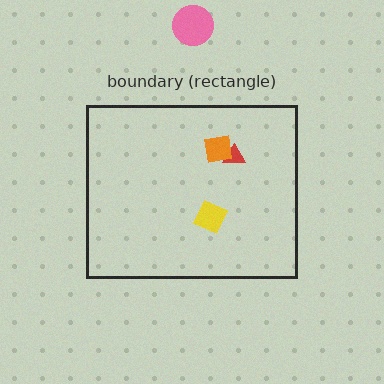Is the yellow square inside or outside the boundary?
Inside.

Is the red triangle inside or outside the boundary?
Inside.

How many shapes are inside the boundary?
3 inside, 1 outside.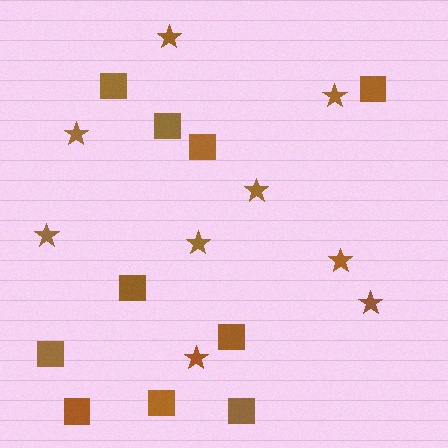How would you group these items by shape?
There are 2 groups: one group of squares (10) and one group of stars (9).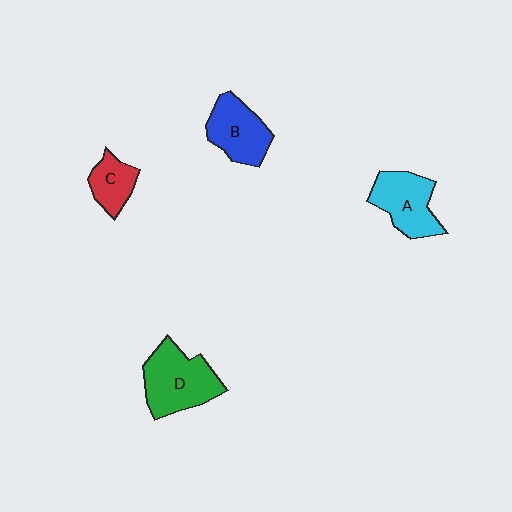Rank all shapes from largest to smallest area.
From largest to smallest: D (green), A (cyan), B (blue), C (red).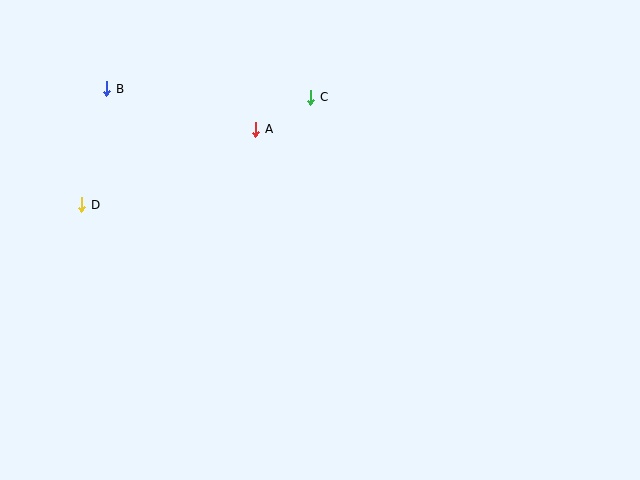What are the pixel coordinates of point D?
Point D is at (81, 205).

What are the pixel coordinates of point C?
Point C is at (311, 97).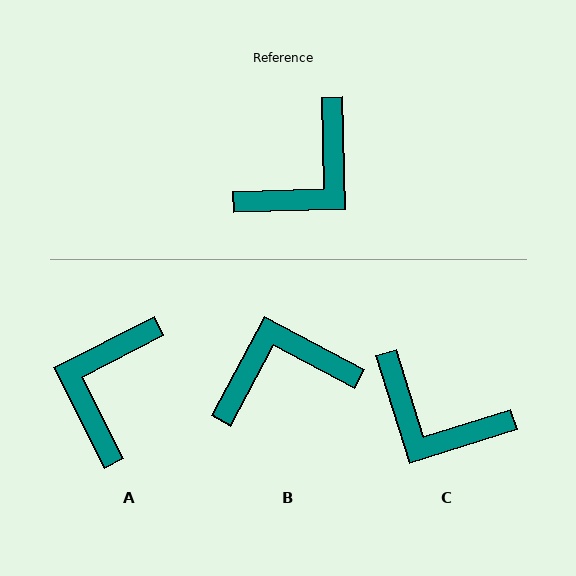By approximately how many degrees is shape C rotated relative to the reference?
Approximately 74 degrees clockwise.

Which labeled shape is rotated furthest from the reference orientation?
A, about 155 degrees away.